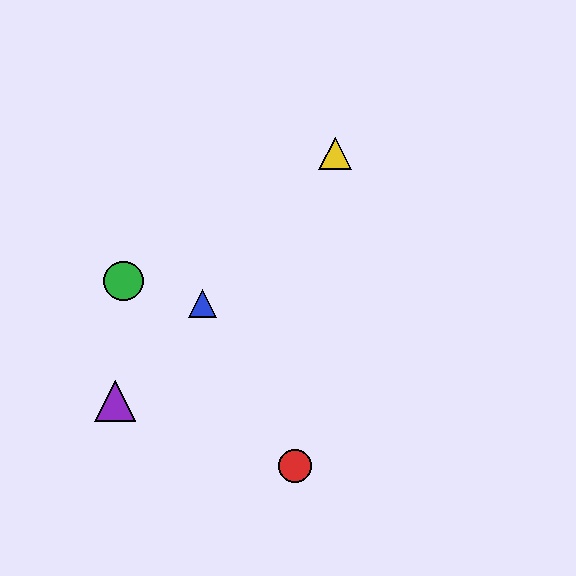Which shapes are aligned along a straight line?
The blue triangle, the yellow triangle, the purple triangle are aligned along a straight line.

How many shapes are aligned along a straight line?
3 shapes (the blue triangle, the yellow triangle, the purple triangle) are aligned along a straight line.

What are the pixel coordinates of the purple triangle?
The purple triangle is at (115, 401).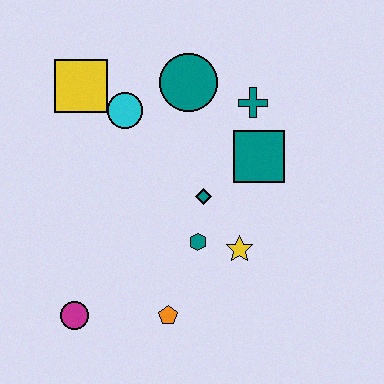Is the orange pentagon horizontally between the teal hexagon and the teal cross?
No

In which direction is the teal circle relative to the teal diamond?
The teal circle is above the teal diamond.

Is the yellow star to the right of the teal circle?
Yes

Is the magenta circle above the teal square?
No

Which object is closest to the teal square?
The teal cross is closest to the teal square.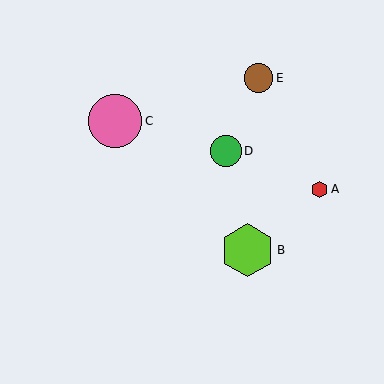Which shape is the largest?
The pink circle (labeled C) is the largest.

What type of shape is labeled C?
Shape C is a pink circle.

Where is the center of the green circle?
The center of the green circle is at (226, 151).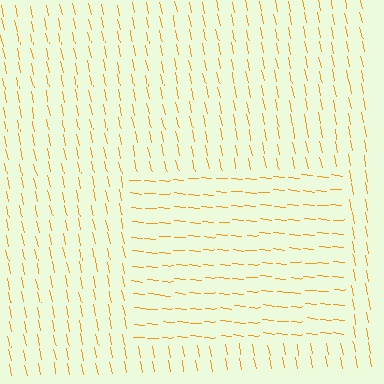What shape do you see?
I see a rectangle.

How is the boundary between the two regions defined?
The boundary is defined purely by a change in line orientation (approximately 74 degrees difference). All lines are the same color and thickness.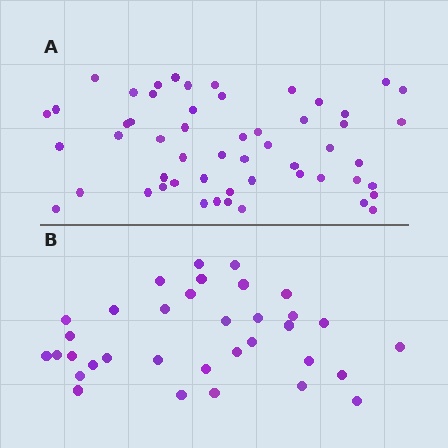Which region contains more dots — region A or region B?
Region A (the top region) has more dots.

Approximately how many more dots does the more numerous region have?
Region A has approximately 20 more dots than region B.